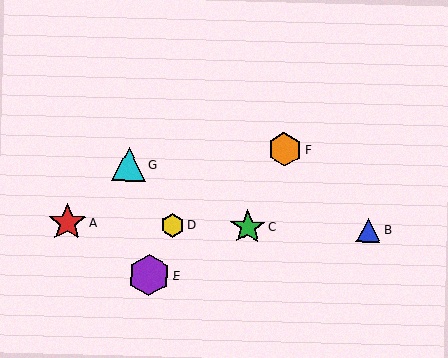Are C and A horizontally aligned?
Yes, both are at y≈227.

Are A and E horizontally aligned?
No, A is at y≈223 and E is at y≈275.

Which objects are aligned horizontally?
Objects A, B, C, D are aligned horizontally.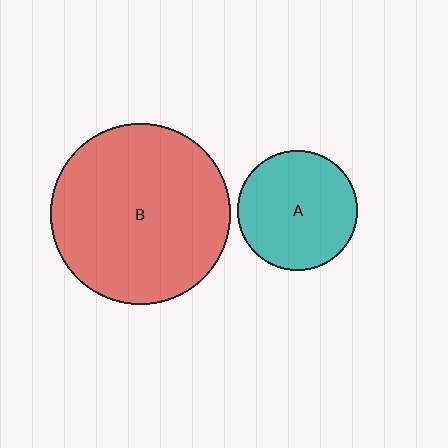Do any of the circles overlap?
No, none of the circles overlap.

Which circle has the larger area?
Circle B (red).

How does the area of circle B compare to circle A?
Approximately 2.3 times.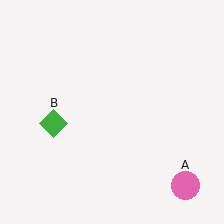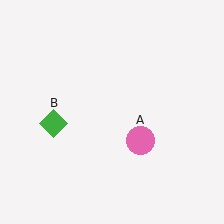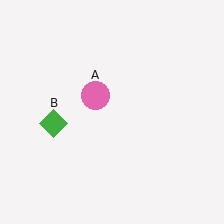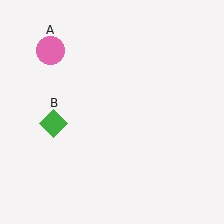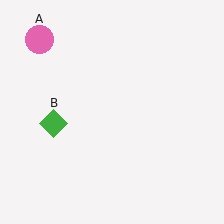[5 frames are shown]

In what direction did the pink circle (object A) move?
The pink circle (object A) moved up and to the left.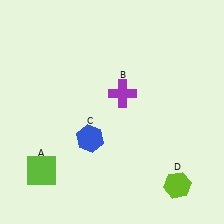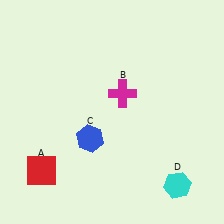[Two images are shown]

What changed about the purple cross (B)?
In Image 1, B is purple. In Image 2, it changed to magenta.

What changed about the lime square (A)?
In Image 1, A is lime. In Image 2, it changed to red.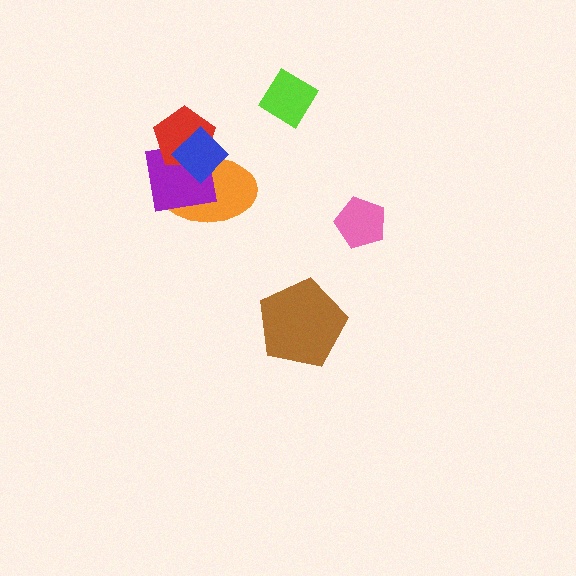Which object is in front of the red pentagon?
The blue diamond is in front of the red pentagon.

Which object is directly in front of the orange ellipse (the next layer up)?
The purple square is directly in front of the orange ellipse.